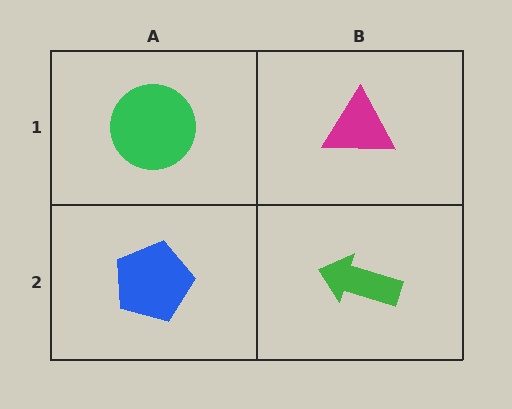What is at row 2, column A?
A blue pentagon.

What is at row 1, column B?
A magenta triangle.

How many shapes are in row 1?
2 shapes.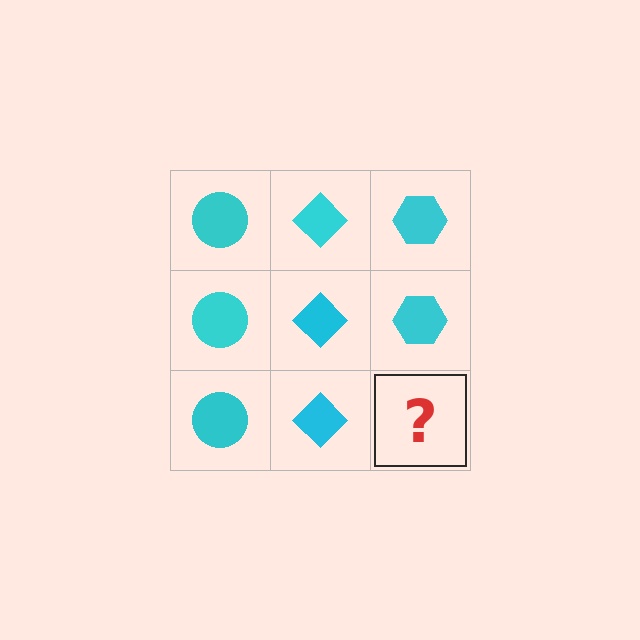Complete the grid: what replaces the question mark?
The question mark should be replaced with a cyan hexagon.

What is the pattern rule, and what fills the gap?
The rule is that each column has a consistent shape. The gap should be filled with a cyan hexagon.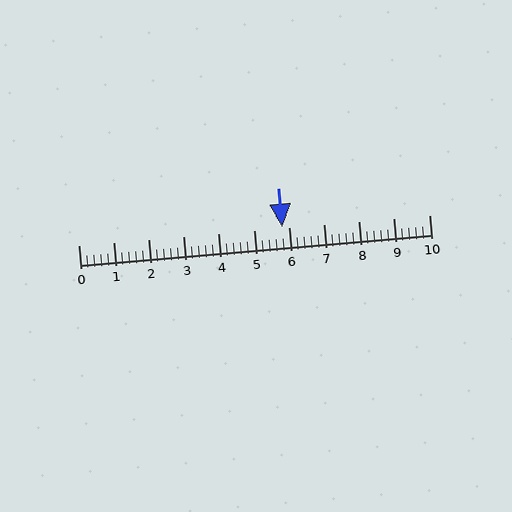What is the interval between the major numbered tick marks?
The major tick marks are spaced 1 units apart.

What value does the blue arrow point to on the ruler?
The blue arrow points to approximately 5.8.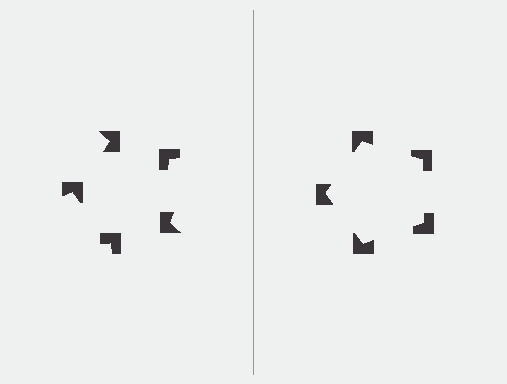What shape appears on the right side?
An illusory pentagon.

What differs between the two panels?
The notched squares are positioned identically on both sides; only the wedge orientations differ. On the right they align to a pentagon; on the left they are misaligned.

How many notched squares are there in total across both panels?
10 — 5 on each side.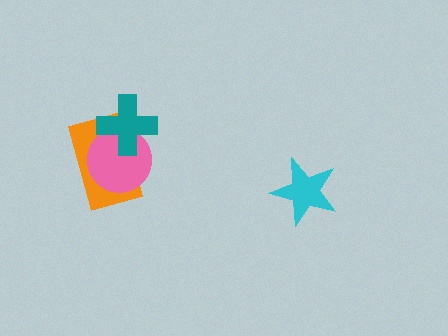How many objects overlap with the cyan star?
0 objects overlap with the cyan star.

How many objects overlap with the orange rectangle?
2 objects overlap with the orange rectangle.